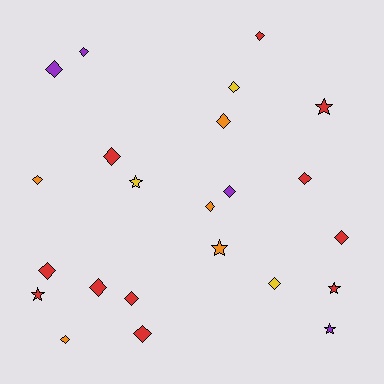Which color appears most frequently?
Red, with 11 objects.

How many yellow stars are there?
There is 1 yellow star.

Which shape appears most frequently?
Diamond, with 17 objects.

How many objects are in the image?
There are 23 objects.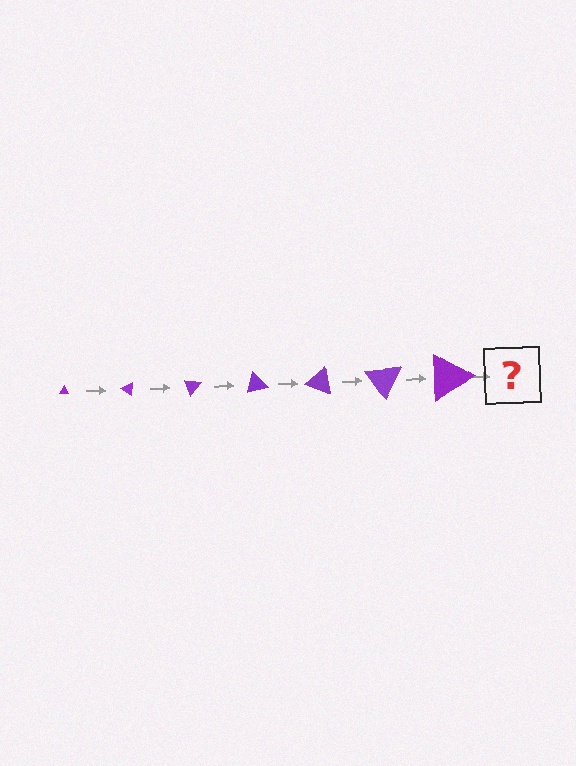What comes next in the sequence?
The next element should be a triangle, larger than the previous one and rotated 245 degrees from the start.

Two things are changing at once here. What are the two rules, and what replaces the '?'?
The two rules are that the triangle grows larger each step and it rotates 35 degrees each step. The '?' should be a triangle, larger than the previous one and rotated 245 degrees from the start.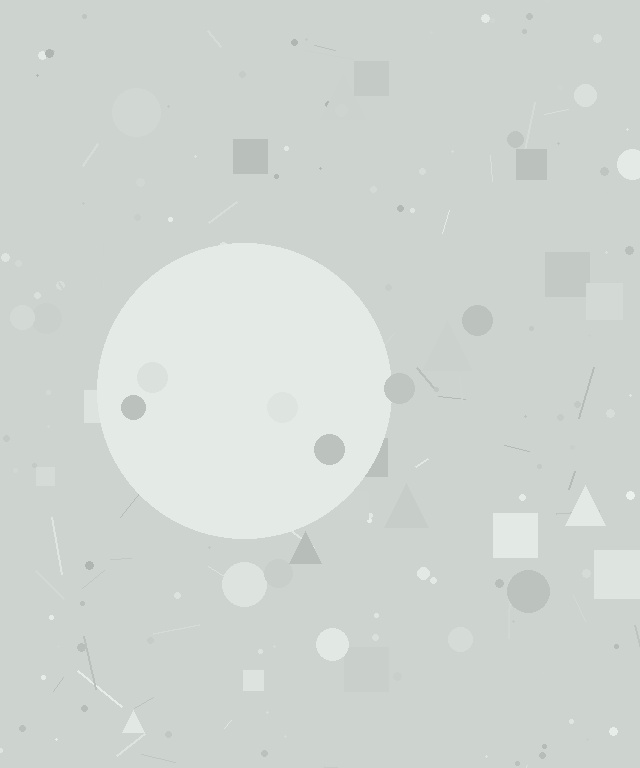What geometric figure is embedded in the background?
A circle is embedded in the background.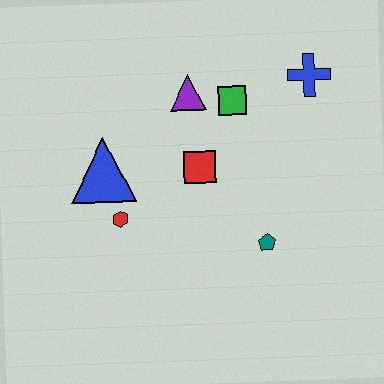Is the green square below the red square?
No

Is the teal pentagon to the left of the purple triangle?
No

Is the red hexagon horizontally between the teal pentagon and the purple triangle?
No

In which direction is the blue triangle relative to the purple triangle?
The blue triangle is to the left of the purple triangle.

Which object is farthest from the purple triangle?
The teal pentagon is farthest from the purple triangle.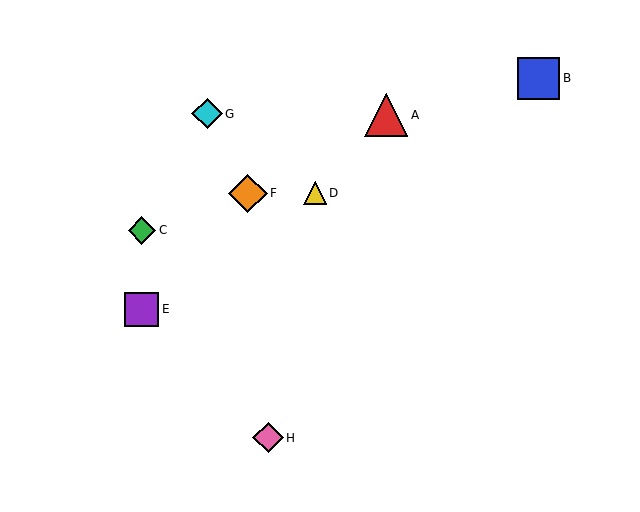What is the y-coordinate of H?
Object H is at y≈438.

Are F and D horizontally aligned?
Yes, both are at y≈193.